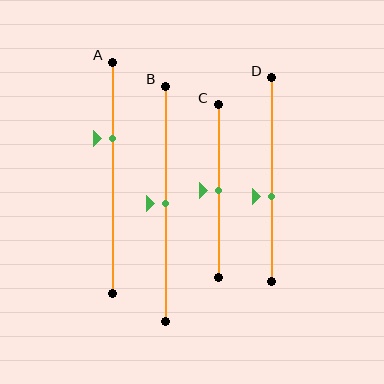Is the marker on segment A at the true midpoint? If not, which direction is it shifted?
No, the marker on segment A is shifted upward by about 17% of the segment length.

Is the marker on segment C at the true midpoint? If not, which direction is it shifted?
Yes, the marker on segment C is at the true midpoint.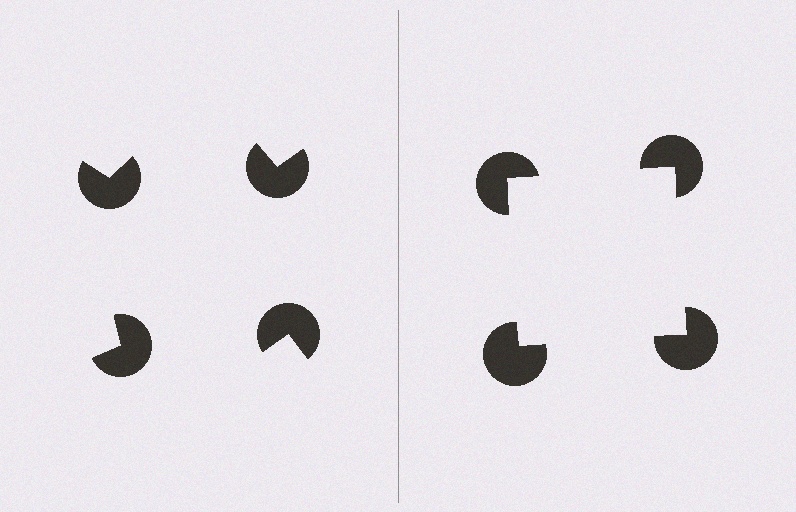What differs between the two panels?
The pac-man discs are positioned identically on both sides; only the wedge orientations differ. On the right they align to a square; on the left they are misaligned.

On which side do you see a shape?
An illusory square appears on the right side. On the left side the wedge cuts are rotated, so no coherent shape forms.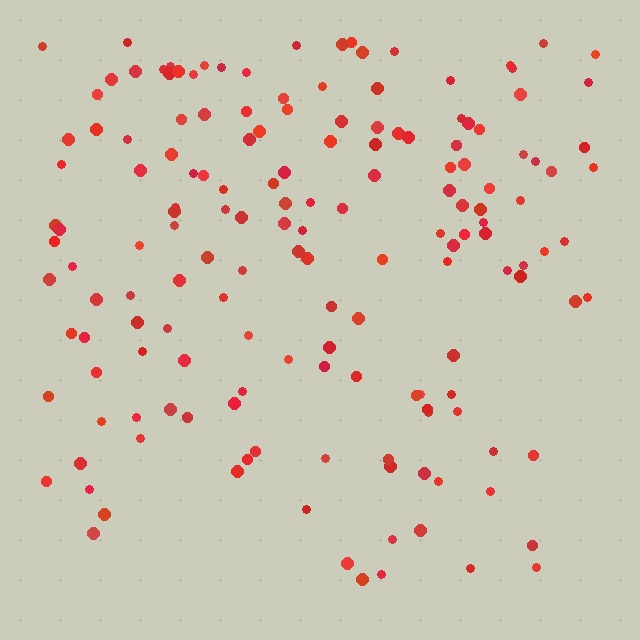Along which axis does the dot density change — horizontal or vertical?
Vertical.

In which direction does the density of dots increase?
From bottom to top, with the top side densest.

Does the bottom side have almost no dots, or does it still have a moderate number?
Still a moderate number, just noticeably fewer than the top.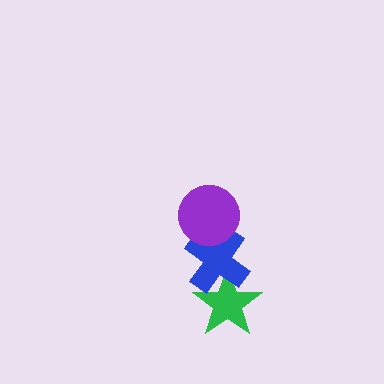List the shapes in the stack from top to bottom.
From top to bottom: the purple circle, the blue cross, the green star.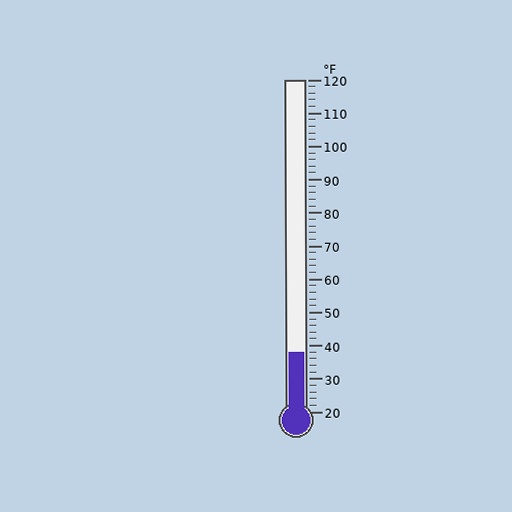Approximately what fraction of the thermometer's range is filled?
The thermometer is filled to approximately 20% of its range.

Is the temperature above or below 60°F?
The temperature is below 60°F.